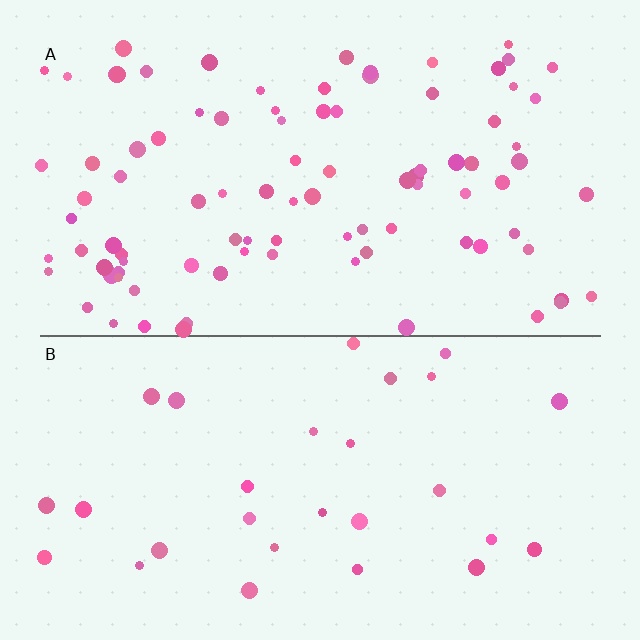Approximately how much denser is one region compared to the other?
Approximately 3.2× — region A over region B.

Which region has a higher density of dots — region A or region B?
A (the top).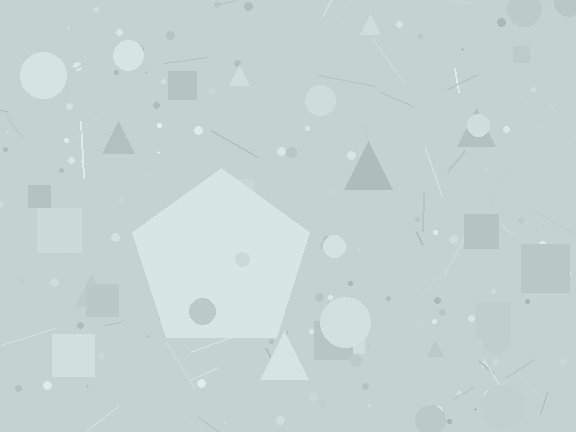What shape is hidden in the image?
A pentagon is hidden in the image.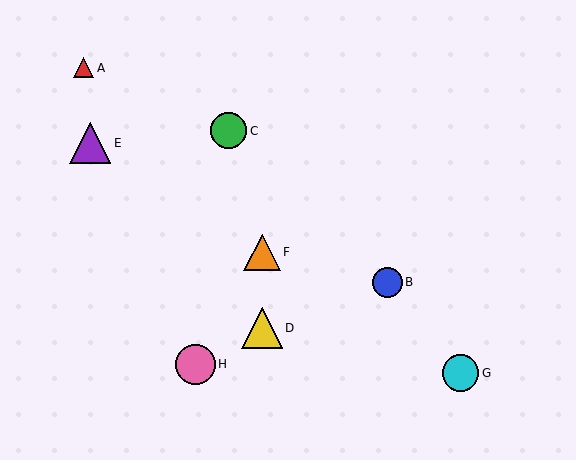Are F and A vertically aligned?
No, F is at x≈262 and A is at x≈83.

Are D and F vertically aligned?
Yes, both are at x≈262.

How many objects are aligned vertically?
2 objects (D, F) are aligned vertically.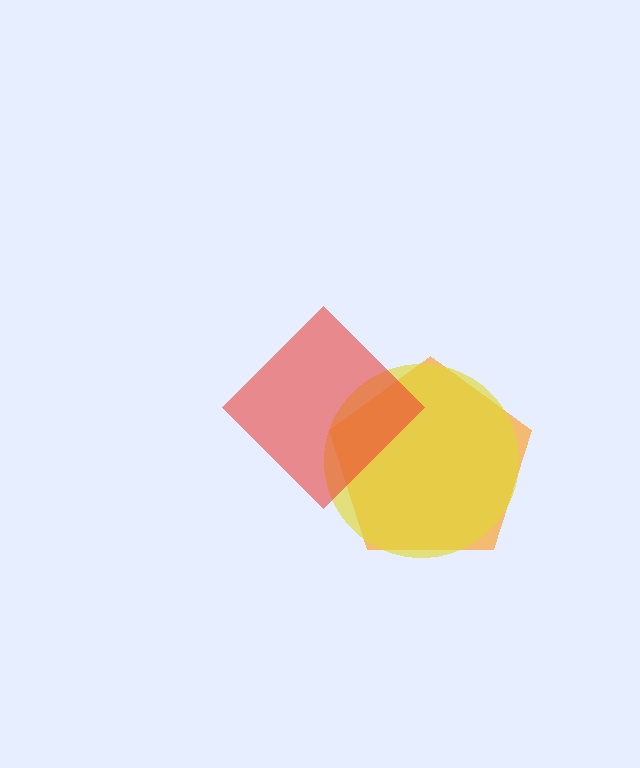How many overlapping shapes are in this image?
There are 3 overlapping shapes in the image.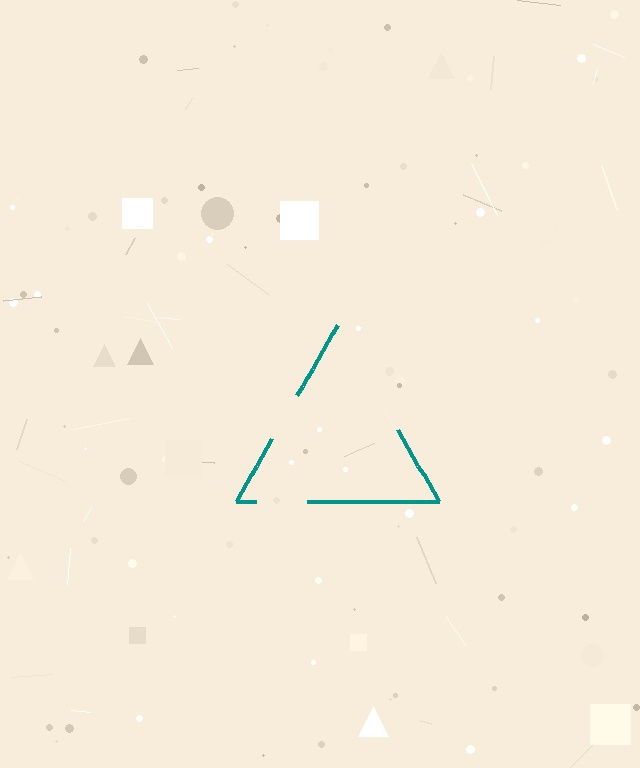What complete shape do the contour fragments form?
The contour fragments form a triangle.